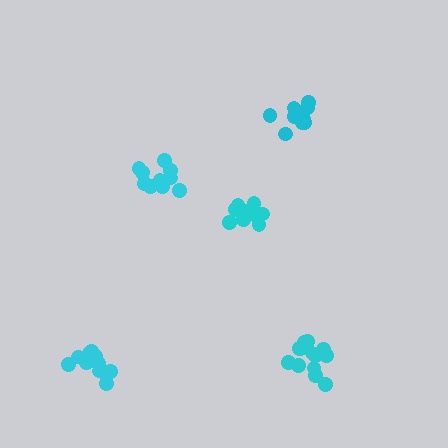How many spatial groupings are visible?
There are 5 spatial groupings.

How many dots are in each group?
Group 1: 14 dots, Group 2: 12 dots, Group 3: 10 dots, Group 4: 10 dots, Group 5: 13 dots (59 total).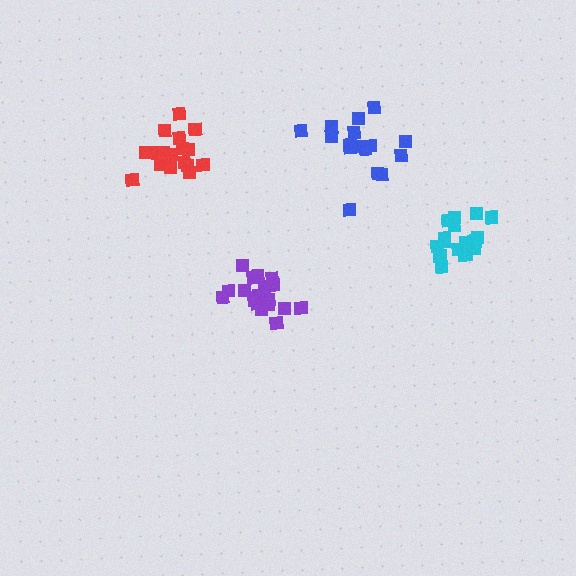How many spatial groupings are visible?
There are 4 spatial groupings.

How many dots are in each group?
Group 1: 20 dots, Group 2: 17 dots, Group 3: 16 dots, Group 4: 18 dots (71 total).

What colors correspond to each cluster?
The clusters are colored: purple, cyan, blue, red.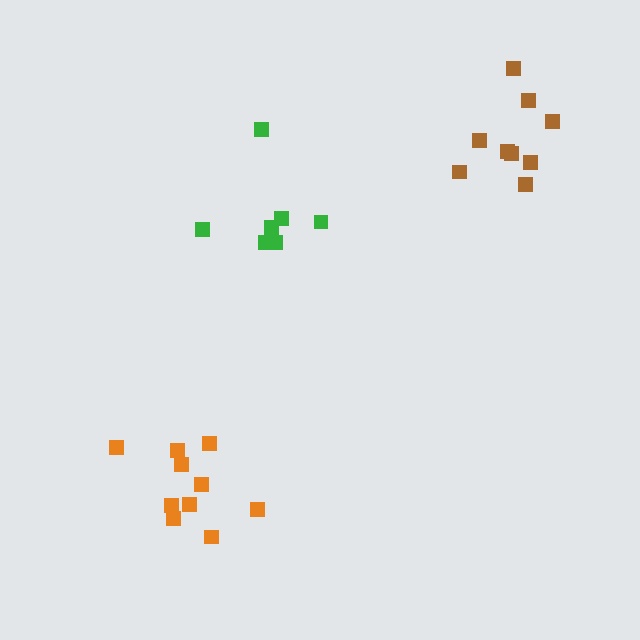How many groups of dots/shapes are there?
There are 3 groups.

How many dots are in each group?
Group 1: 9 dots, Group 2: 10 dots, Group 3: 7 dots (26 total).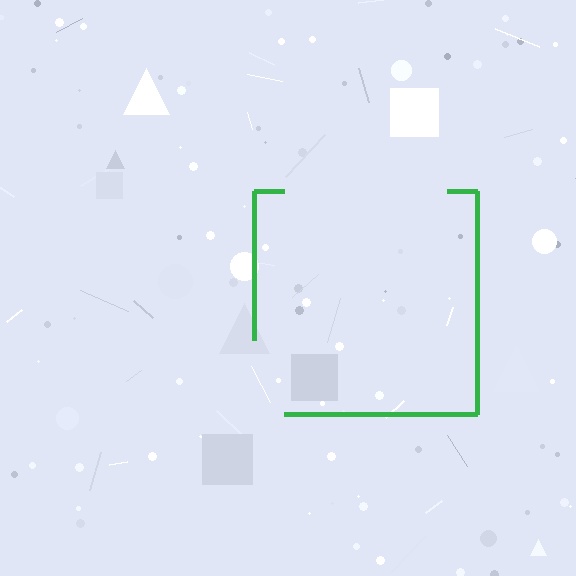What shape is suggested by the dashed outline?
The dashed outline suggests a square.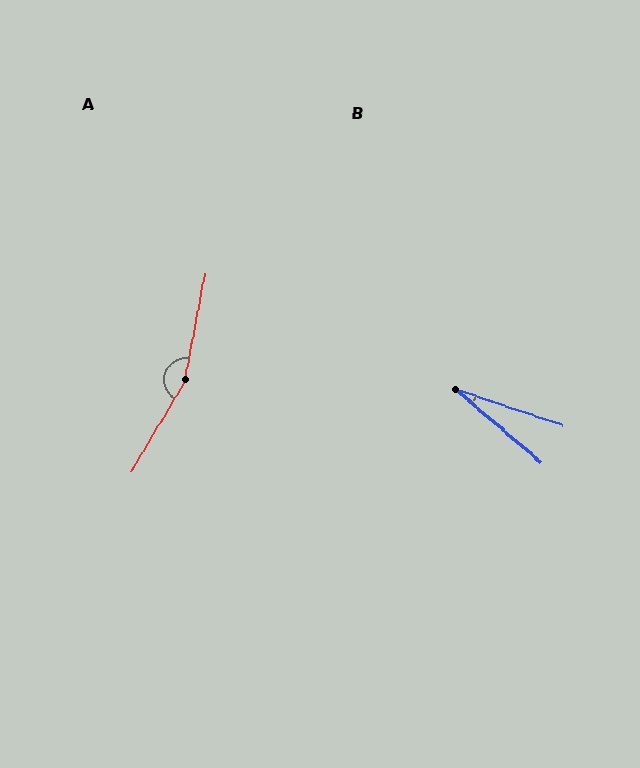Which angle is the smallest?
B, at approximately 22 degrees.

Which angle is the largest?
A, at approximately 160 degrees.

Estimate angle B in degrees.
Approximately 22 degrees.